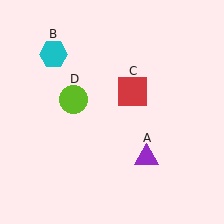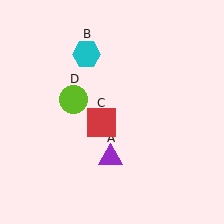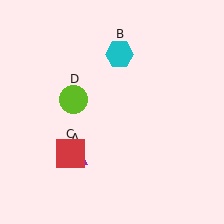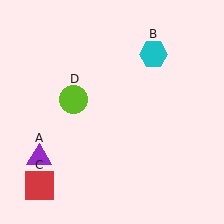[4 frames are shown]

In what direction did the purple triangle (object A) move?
The purple triangle (object A) moved left.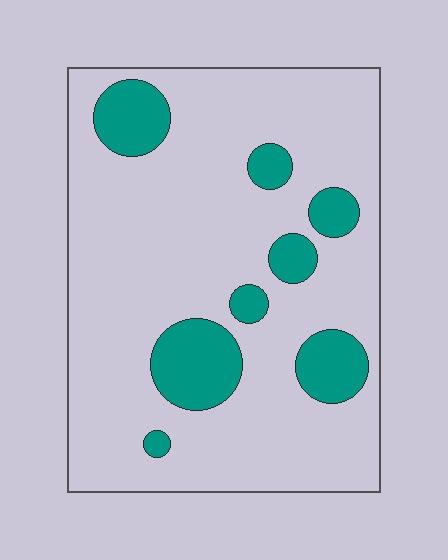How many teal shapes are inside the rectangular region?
8.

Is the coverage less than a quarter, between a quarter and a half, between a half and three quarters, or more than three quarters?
Less than a quarter.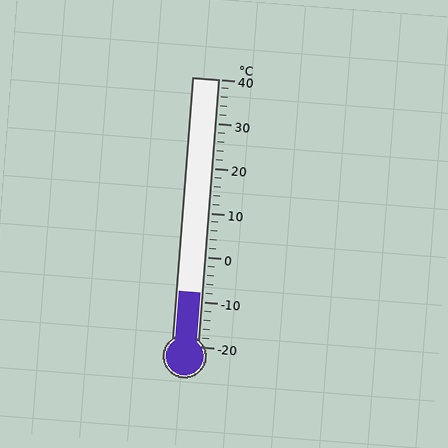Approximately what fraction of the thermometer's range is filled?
The thermometer is filled to approximately 20% of its range.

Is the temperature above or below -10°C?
The temperature is above -10°C.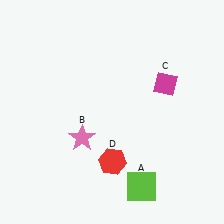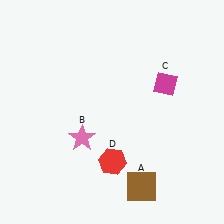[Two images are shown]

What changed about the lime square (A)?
In Image 1, A is lime. In Image 2, it changed to brown.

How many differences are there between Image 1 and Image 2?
There is 1 difference between the two images.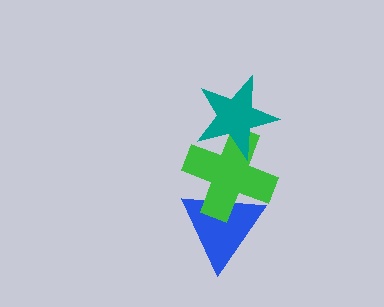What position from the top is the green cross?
The green cross is 2nd from the top.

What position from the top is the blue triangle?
The blue triangle is 3rd from the top.